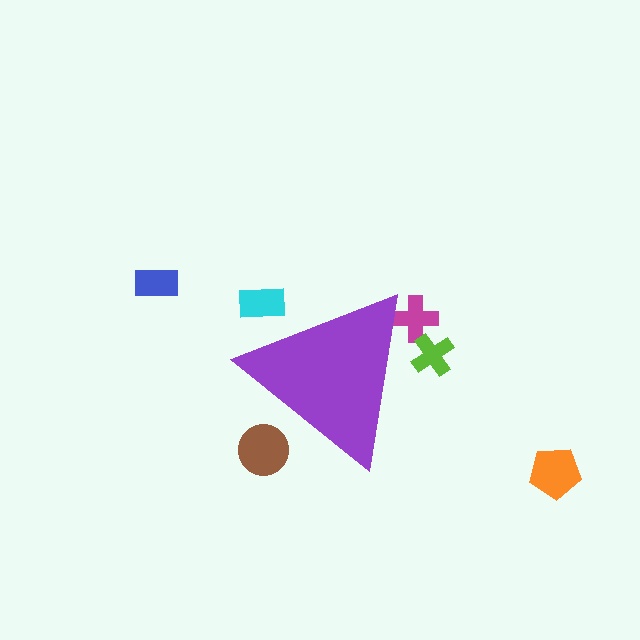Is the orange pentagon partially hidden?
No, the orange pentagon is fully visible.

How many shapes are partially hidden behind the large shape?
4 shapes are partially hidden.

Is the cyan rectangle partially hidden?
Yes, the cyan rectangle is partially hidden behind the purple triangle.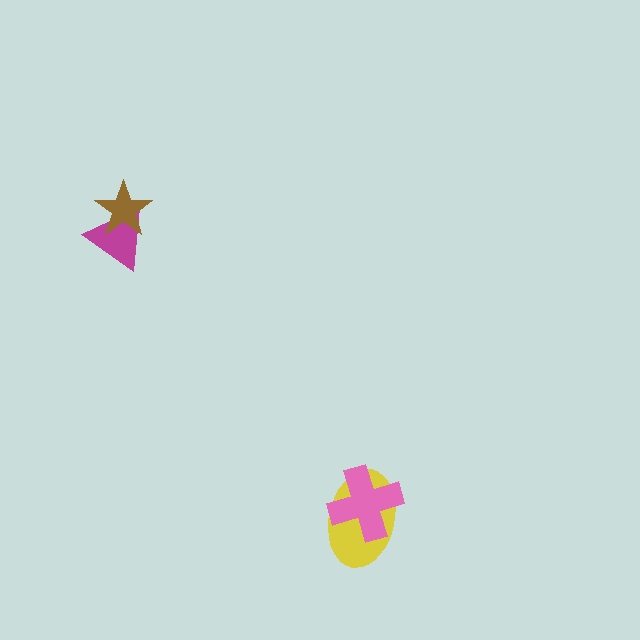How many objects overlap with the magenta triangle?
1 object overlaps with the magenta triangle.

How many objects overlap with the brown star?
1 object overlaps with the brown star.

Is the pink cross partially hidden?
No, no other shape covers it.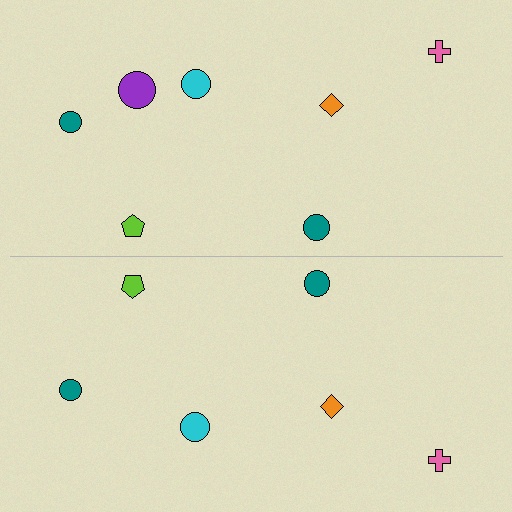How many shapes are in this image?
There are 13 shapes in this image.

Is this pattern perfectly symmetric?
No, the pattern is not perfectly symmetric. A purple circle is missing from the bottom side.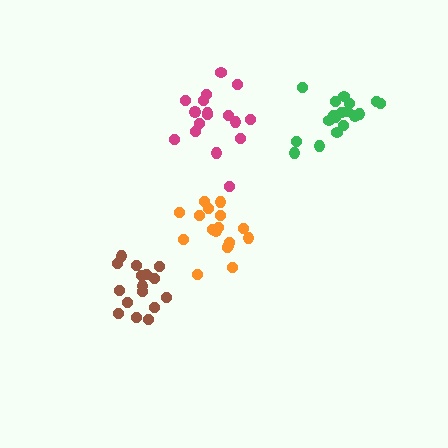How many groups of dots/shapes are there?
There are 4 groups.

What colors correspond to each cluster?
The clusters are colored: brown, orange, green, magenta.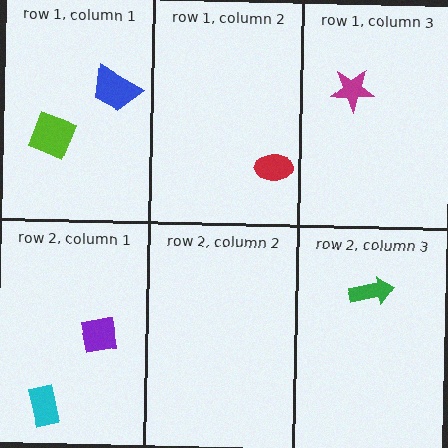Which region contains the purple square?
The row 2, column 1 region.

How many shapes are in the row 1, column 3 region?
1.